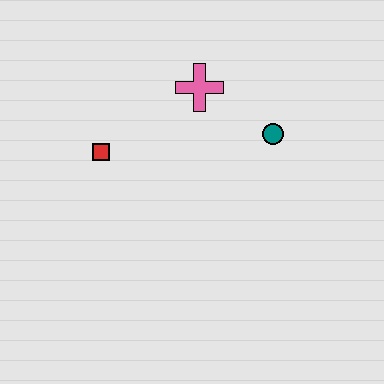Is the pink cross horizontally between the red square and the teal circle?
Yes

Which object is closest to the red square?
The pink cross is closest to the red square.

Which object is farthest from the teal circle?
The red square is farthest from the teal circle.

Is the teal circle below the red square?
No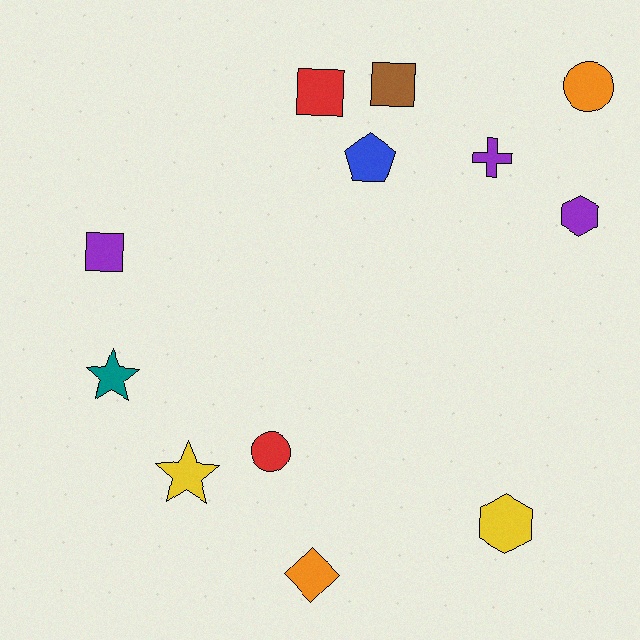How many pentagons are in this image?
There is 1 pentagon.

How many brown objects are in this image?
There is 1 brown object.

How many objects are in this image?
There are 12 objects.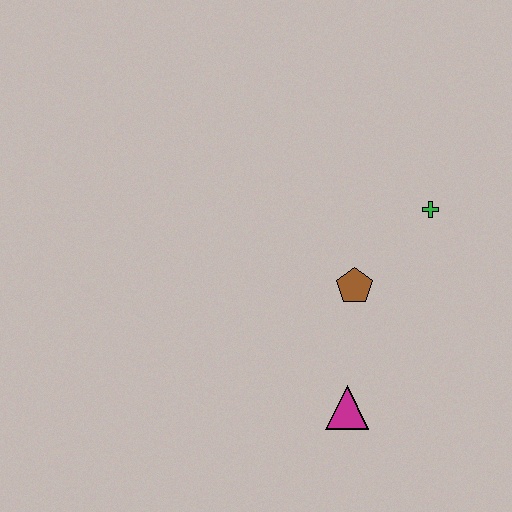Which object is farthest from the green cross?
The magenta triangle is farthest from the green cross.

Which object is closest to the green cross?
The brown pentagon is closest to the green cross.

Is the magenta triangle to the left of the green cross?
Yes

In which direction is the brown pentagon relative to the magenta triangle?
The brown pentagon is above the magenta triangle.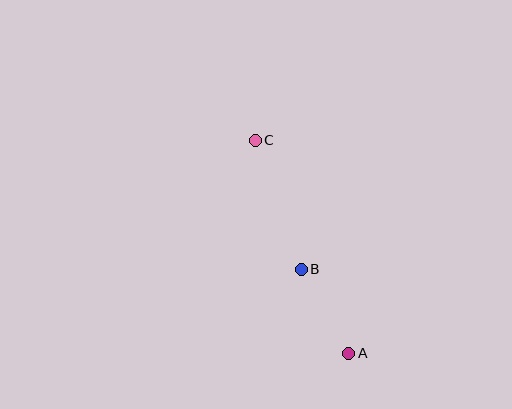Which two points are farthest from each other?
Points A and C are farthest from each other.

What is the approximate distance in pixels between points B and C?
The distance between B and C is approximately 137 pixels.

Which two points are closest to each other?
Points A and B are closest to each other.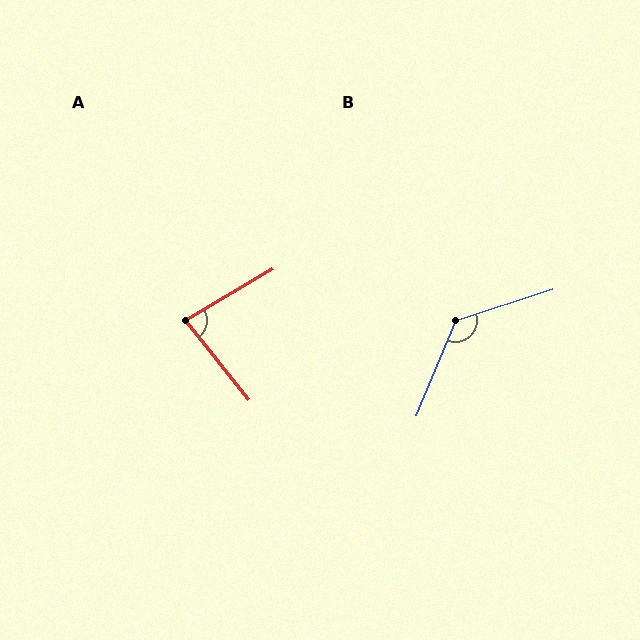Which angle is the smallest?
A, at approximately 82 degrees.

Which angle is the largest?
B, at approximately 130 degrees.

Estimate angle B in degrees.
Approximately 130 degrees.